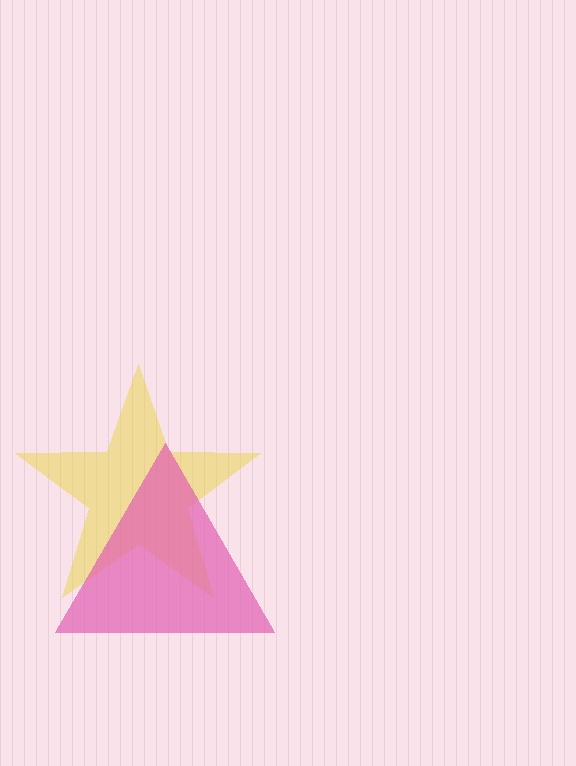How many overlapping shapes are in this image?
There are 2 overlapping shapes in the image.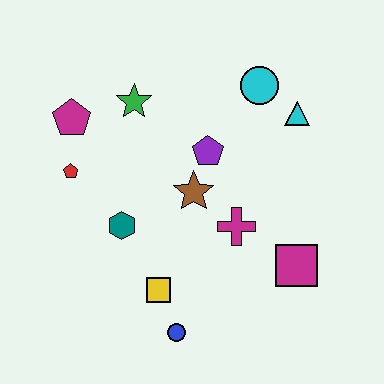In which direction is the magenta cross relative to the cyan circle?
The magenta cross is below the cyan circle.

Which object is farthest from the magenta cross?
The magenta pentagon is farthest from the magenta cross.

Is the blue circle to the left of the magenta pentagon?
No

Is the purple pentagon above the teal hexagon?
Yes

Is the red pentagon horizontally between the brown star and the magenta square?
No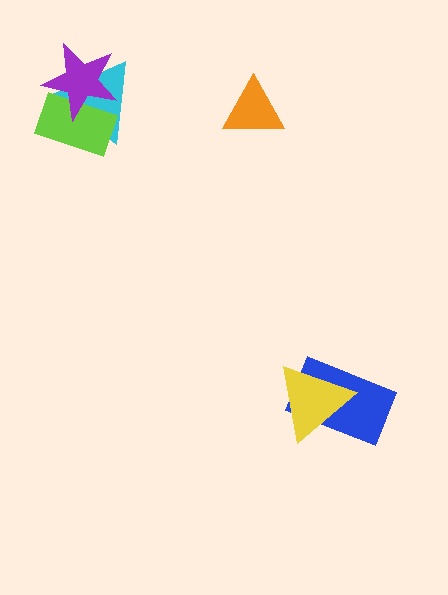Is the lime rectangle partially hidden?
Yes, it is partially covered by another shape.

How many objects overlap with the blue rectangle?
1 object overlaps with the blue rectangle.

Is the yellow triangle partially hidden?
No, no other shape covers it.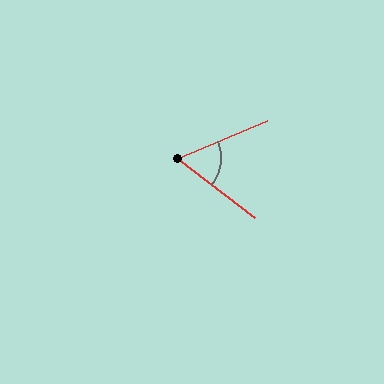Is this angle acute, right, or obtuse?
It is acute.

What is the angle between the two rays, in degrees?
Approximately 60 degrees.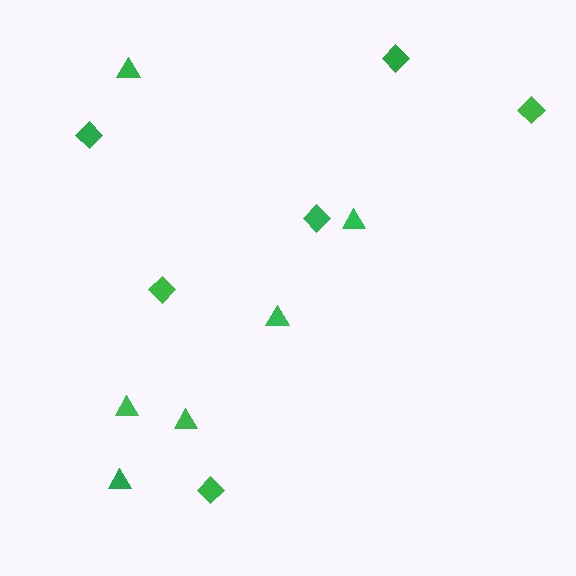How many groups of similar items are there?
There are 2 groups: one group of diamonds (6) and one group of triangles (6).